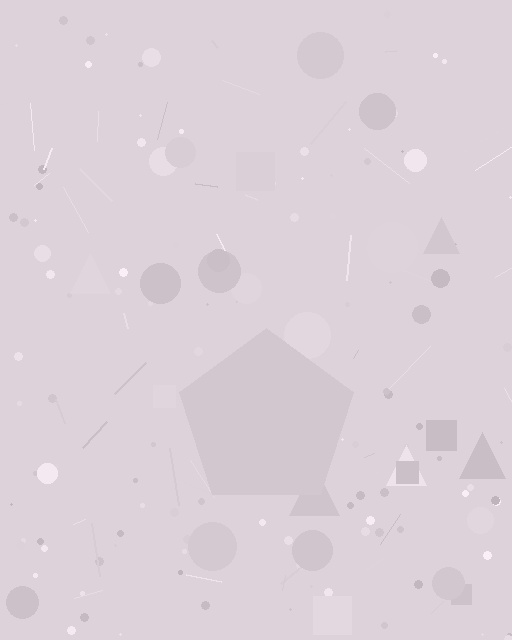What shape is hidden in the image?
A pentagon is hidden in the image.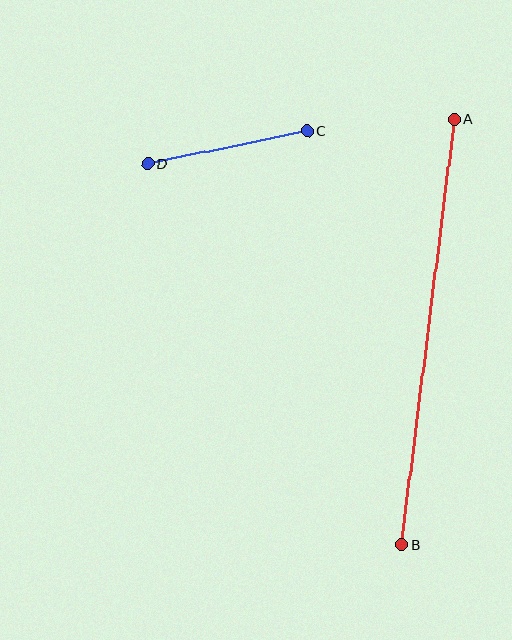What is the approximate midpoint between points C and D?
The midpoint is at approximately (228, 147) pixels.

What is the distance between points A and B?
The distance is approximately 429 pixels.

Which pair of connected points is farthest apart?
Points A and B are farthest apart.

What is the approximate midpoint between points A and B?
The midpoint is at approximately (428, 332) pixels.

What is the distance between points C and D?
The distance is approximately 163 pixels.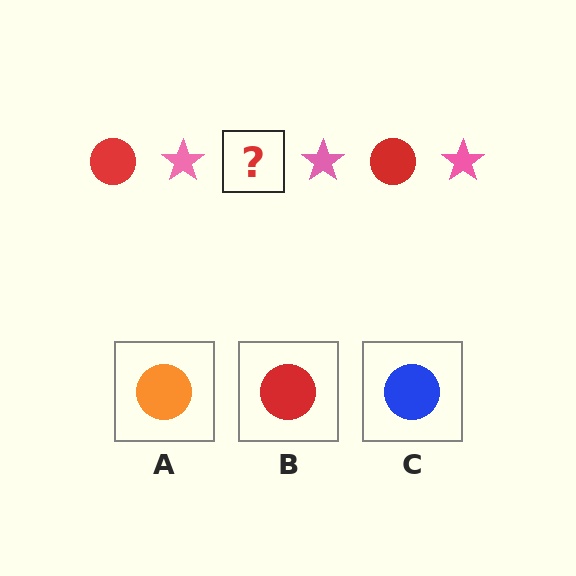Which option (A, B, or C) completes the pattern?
B.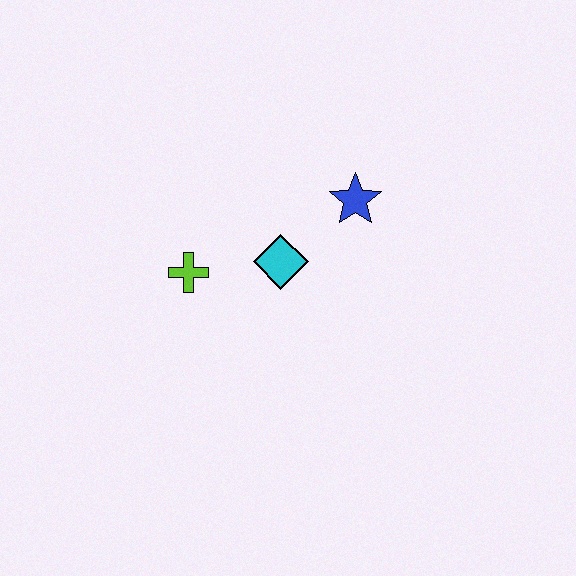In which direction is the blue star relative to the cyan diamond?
The blue star is to the right of the cyan diamond.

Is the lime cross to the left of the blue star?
Yes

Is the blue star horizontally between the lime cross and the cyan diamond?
No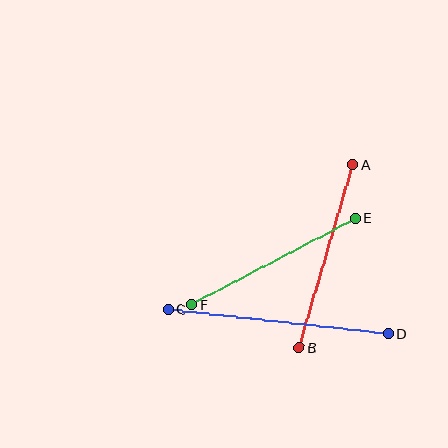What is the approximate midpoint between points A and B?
The midpoint is at approximately (326, 256) pixels.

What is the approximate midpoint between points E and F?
The midpoint is at approximately (274, 261) pixels.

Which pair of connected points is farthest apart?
Points C and D are farthest apart.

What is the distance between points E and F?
The distance is approximately 185 pixels.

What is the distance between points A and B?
The distance is approximately 191 pixels.